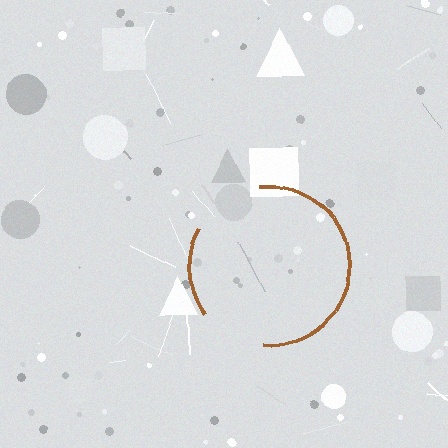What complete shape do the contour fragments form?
The contour fragments form a circle.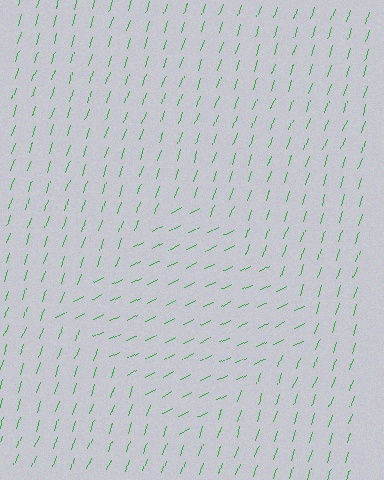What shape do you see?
I see a diamond.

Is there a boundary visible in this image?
Yes, there is a texture boundary formed by a change in line orientation.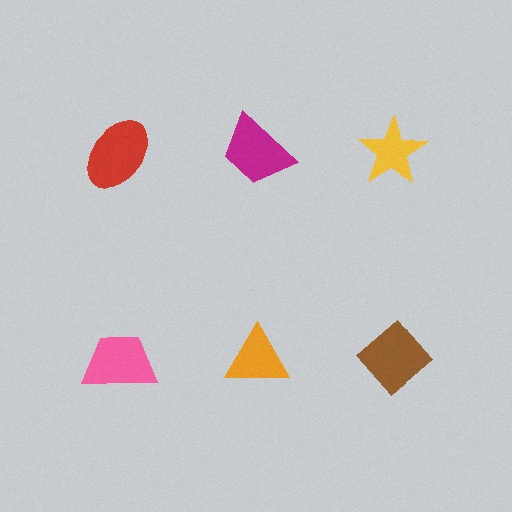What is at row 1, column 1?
A red ellipse.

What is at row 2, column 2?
An orange triangle.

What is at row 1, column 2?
A magenta trapezoid.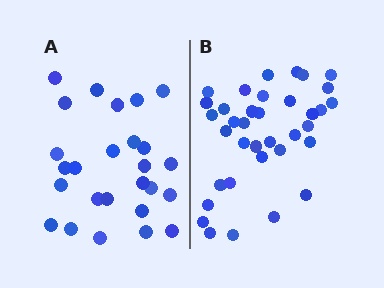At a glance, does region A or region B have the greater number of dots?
Region B (the right region) has more dots.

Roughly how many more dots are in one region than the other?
Region B has roughly 10 or so more dots than region A.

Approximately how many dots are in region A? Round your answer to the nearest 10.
About 30 dots. (The exact count is 26, which rounds to 30.)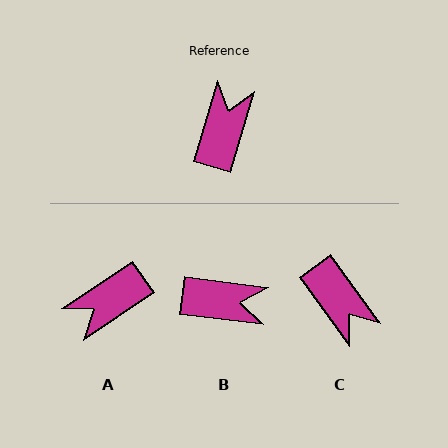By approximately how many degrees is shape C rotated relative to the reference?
Approximately 128 degrees clockwise.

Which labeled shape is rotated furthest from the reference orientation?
A, about 140 degrees away.